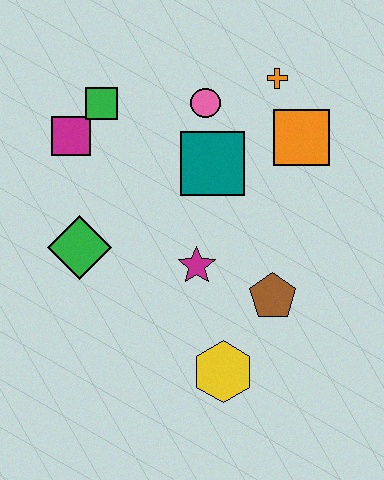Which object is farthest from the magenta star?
The orange cross is farthest from the magenta star.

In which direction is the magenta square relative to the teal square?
The magenta square is to the left of the teal square.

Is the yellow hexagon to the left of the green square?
No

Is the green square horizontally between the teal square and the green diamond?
Yes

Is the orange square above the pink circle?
No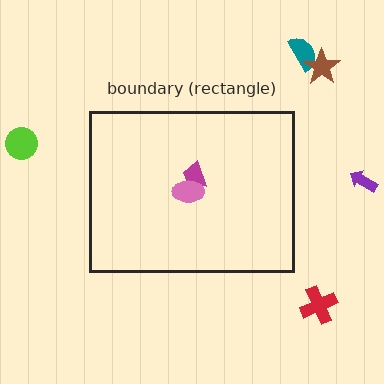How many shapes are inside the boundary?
2 inside, 5 outside.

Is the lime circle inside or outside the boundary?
Outside.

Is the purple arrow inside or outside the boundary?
Outside.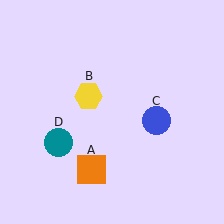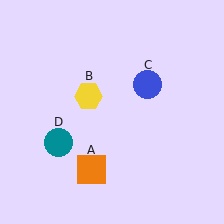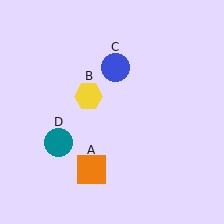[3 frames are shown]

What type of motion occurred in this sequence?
The blue circle (object C) rotated counterclockwise around the center of the scene.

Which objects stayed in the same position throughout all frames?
Orange square (object A) and yellow hexagon (object B) and teal circle (object D) remained stationary.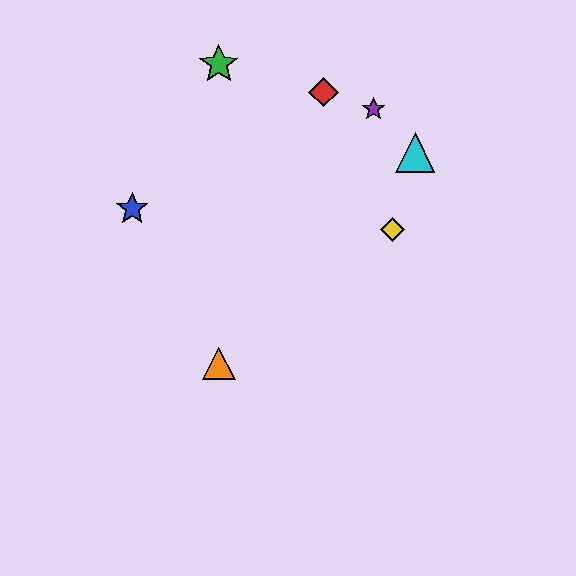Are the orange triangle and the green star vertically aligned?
Yes, both are at x≈219.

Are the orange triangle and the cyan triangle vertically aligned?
No, the orange triangle is at x≈219 and the cyan triangle is at x≈415.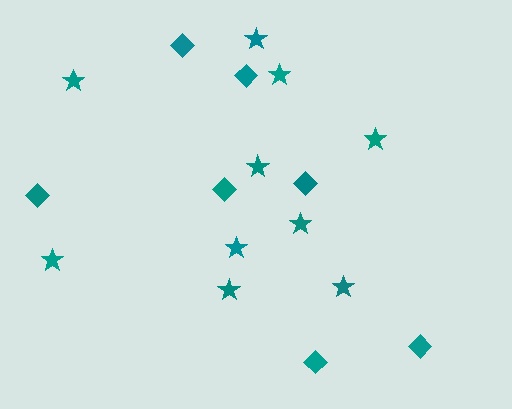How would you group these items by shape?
There are 2 groups: one group of diamonds (7) and one group of stars (10).